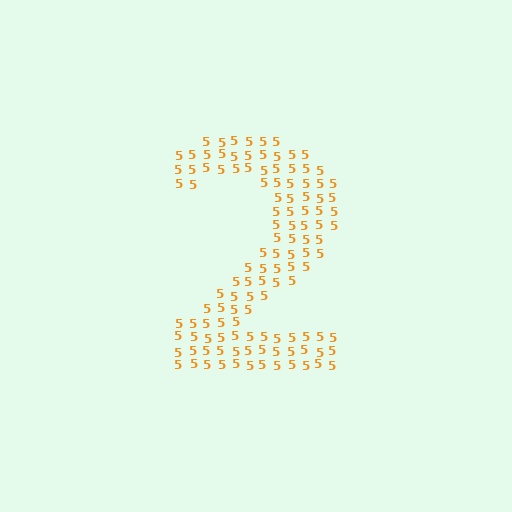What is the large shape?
The large shape is the digit 2.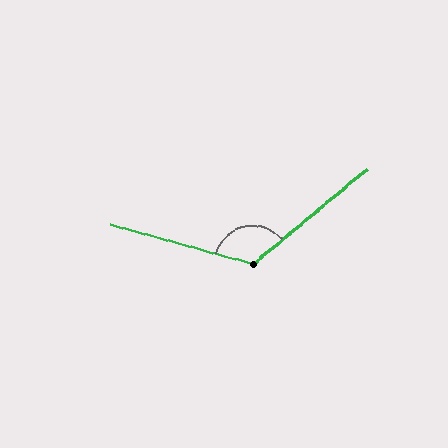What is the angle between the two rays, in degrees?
Approximately 125 degrees.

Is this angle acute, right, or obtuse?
It is obtuse.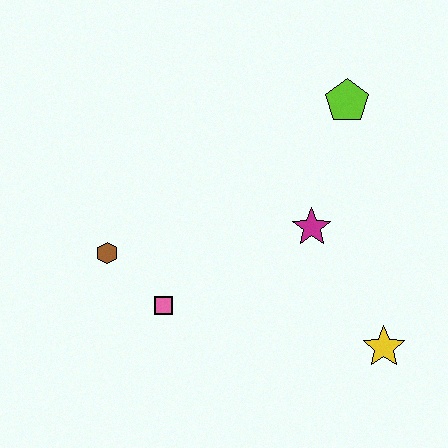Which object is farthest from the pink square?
The lime pentagon is farthest from the pink square.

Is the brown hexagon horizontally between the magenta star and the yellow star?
No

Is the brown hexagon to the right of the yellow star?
No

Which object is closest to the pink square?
The brown hexagon is closest to the pink square.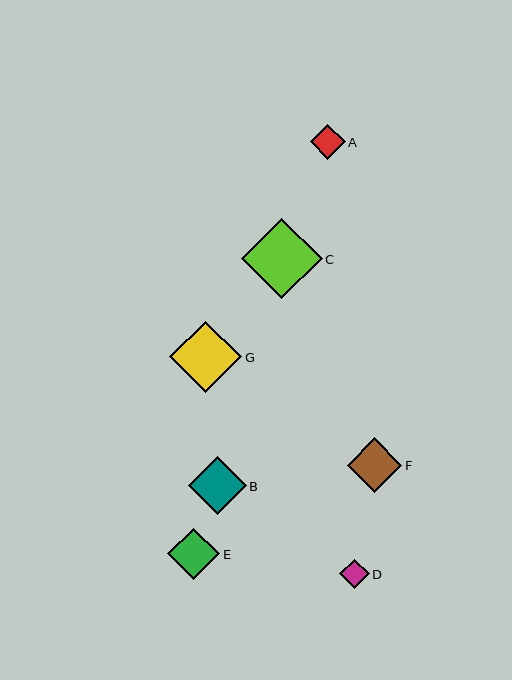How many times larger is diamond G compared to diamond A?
Diamond G is approximately 2.0 times the size of diamond A.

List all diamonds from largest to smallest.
From largest to smallest: C, G, B, F, E, A, D.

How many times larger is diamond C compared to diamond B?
Diamond C is approximately 1.4 times the size of diamond B.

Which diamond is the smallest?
Diamond D is the smallest with a size of approximately 29 pixels.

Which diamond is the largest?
Diamond C is the largest with a size of approximately 80 pixels.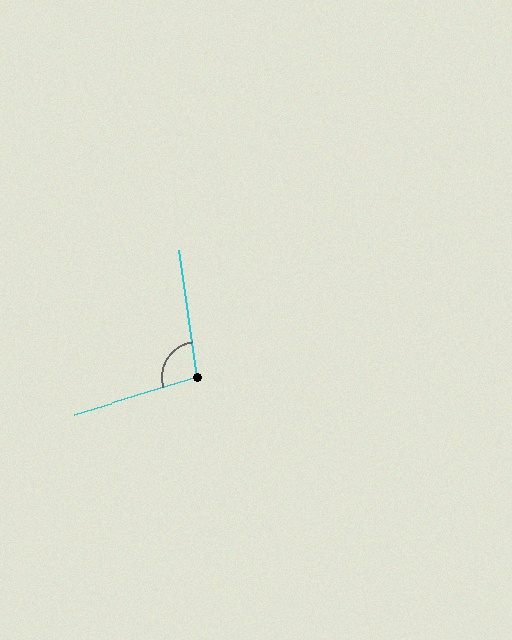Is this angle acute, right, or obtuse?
It is obtuse.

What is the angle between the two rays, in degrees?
Approximately 99 degrees.